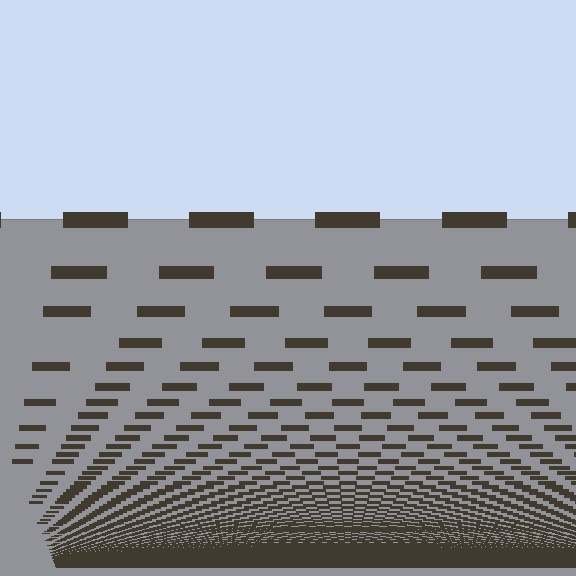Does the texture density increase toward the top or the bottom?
Density increases toward the bottom.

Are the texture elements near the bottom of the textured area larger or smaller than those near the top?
Smaller. The gradient is inverted — elements near the bottom are smaller and denser.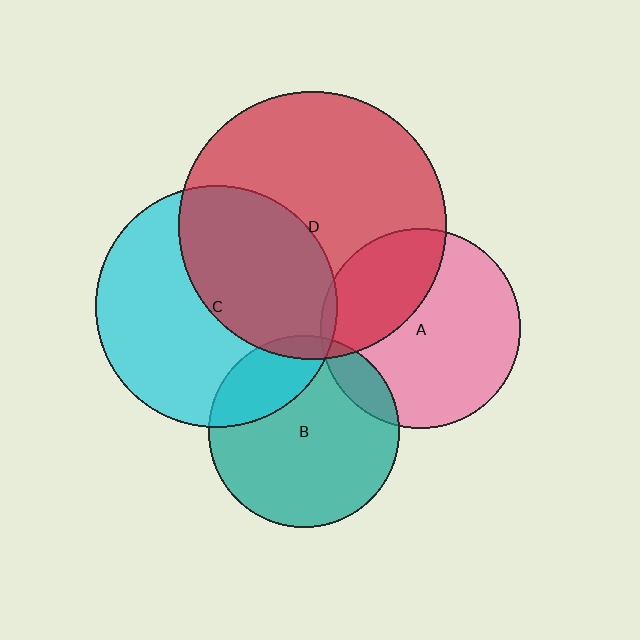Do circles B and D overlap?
Yes.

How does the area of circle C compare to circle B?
Approximately 1.6 times.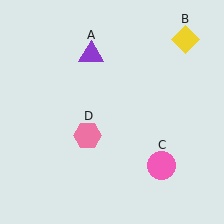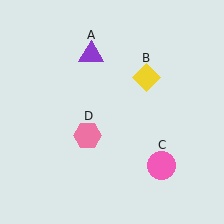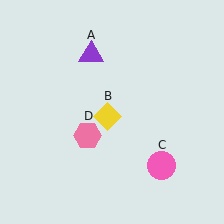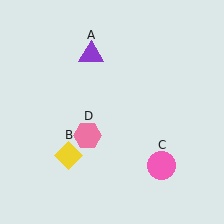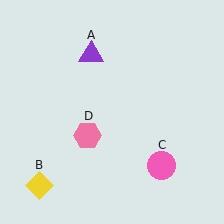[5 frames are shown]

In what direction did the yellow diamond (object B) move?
The yellow diamond (object B) moved down and to the left.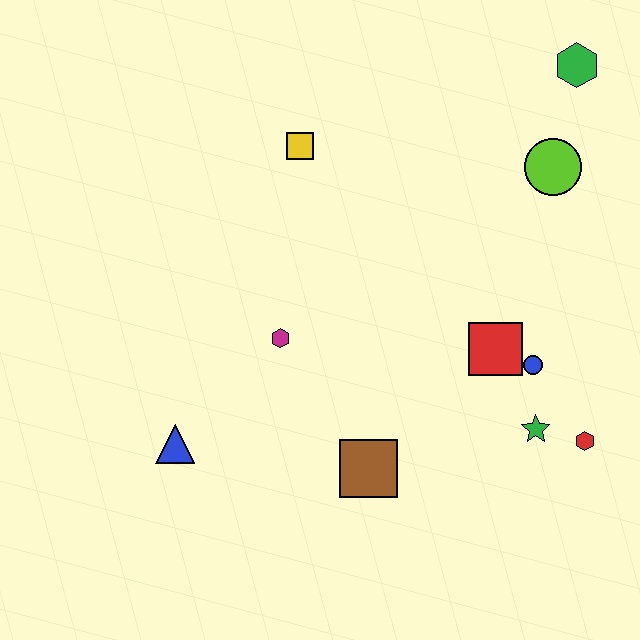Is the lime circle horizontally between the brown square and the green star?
No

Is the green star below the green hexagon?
Yes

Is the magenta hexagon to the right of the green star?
No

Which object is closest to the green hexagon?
The lime circle is closest to the green hexagon.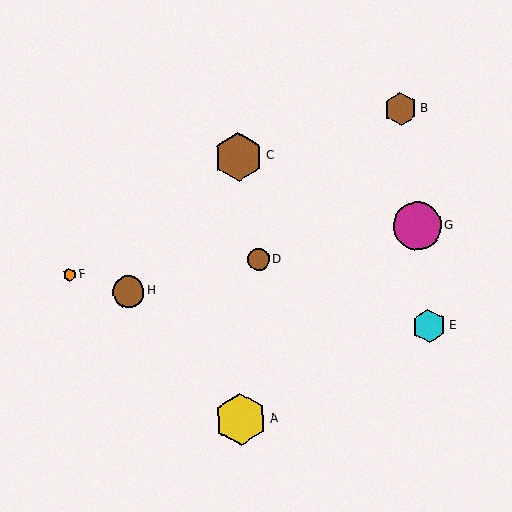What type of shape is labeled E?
Shape E is a cyan hexagon.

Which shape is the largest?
The yellow hexagon (labeled A) is the largest.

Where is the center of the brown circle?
The center of the brown circle is at (259, 260).